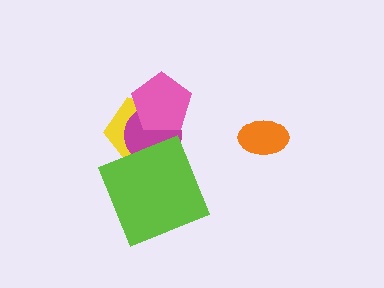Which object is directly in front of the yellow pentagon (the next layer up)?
The magenta circle is directly in front of the yellow pentagon.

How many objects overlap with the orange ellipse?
0 objects overlap with the orange ellipse.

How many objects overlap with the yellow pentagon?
3 objects overlap with the yellow pentagon.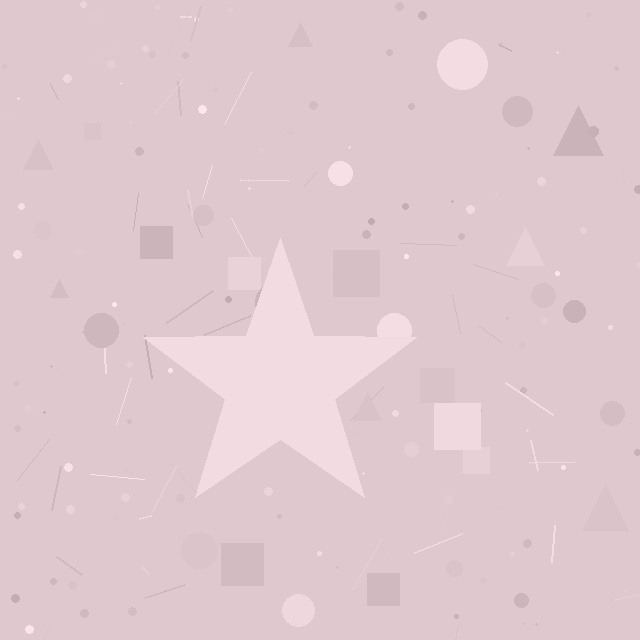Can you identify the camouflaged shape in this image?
The camouflaged shape is a star.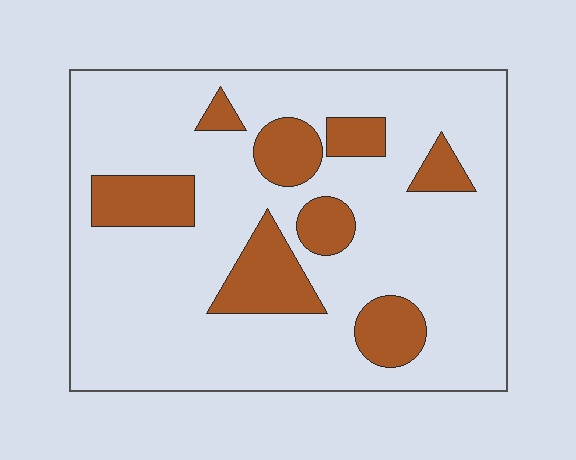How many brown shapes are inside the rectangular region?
8.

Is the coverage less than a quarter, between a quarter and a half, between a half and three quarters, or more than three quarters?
Less than a quarter.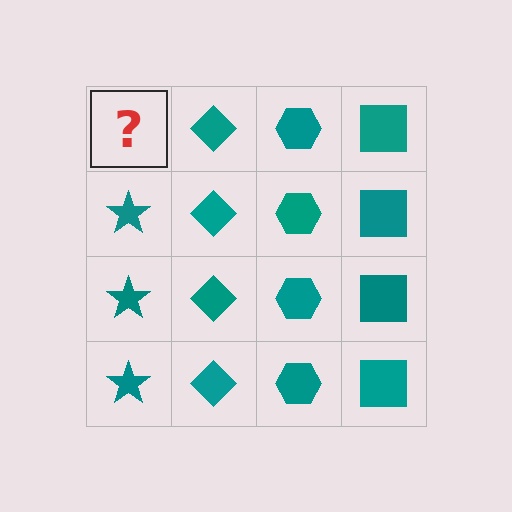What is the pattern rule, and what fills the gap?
The rule is that each column has a consistent shape. The gap should be filled with a teal star.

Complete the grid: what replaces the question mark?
The question mark should be replaced with a teal star.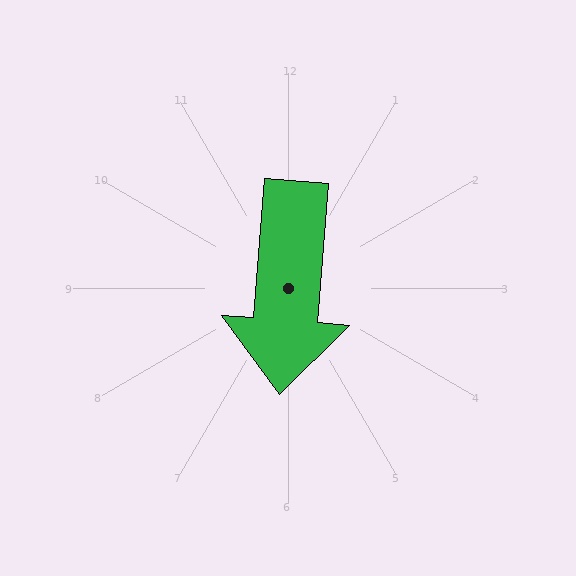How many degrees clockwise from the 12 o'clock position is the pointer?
Approximately 185 degrees.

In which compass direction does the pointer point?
South.